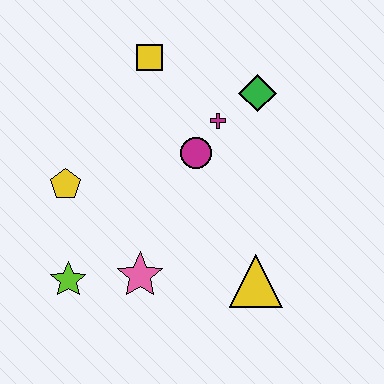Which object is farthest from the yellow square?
The yellow triangle is farthest from the yellow square.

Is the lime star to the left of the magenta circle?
Yes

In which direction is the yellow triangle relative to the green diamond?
The yellow triangle is below the green diamond.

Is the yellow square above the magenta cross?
Yes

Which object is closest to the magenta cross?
The magenta circle is closest to the magenta cross.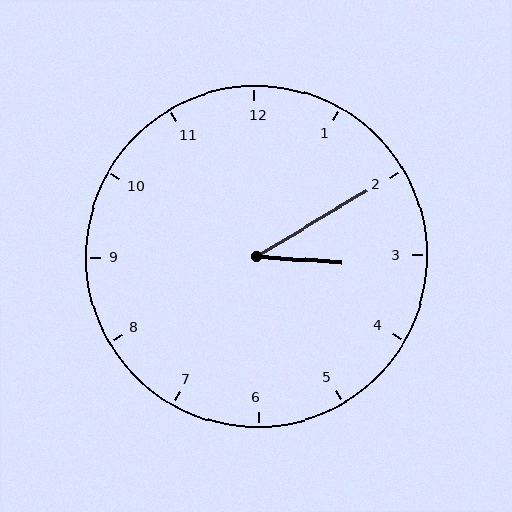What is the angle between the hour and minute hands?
Approximately 35 degrees.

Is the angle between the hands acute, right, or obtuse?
It is acute.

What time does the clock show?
3:10.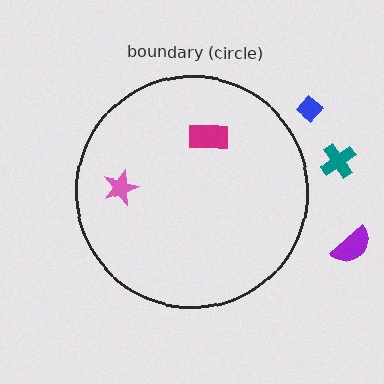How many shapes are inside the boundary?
2 inside, 3 outside.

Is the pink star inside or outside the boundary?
Inside.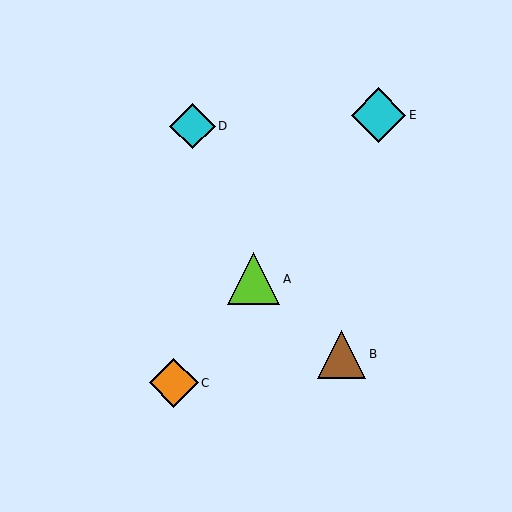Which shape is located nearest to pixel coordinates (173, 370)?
The orange diamond (labeled C) at (174, 383) is nearest to that location.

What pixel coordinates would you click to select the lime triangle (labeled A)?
Click at (253, 279) to select the lime triangle A.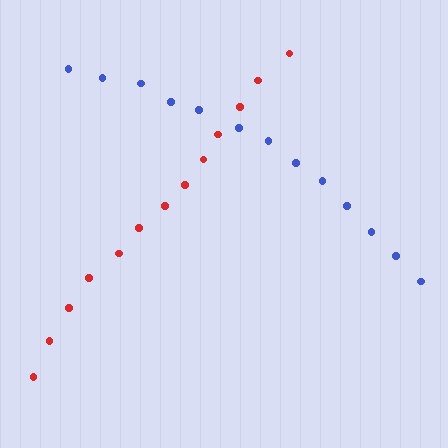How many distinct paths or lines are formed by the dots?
There are 2 distinct paths.